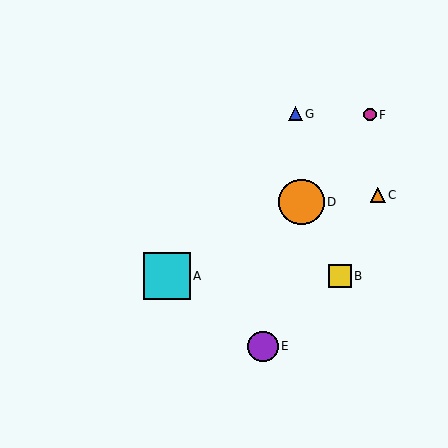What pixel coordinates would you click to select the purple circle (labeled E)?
Click at (263, 346) to select the purple circle E.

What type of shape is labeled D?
Shape D is an orange circle.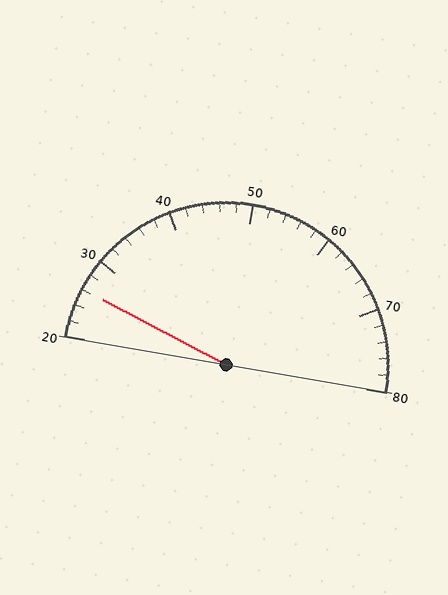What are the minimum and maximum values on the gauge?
The gauge ranges from 20 to 80.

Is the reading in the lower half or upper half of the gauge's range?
The reading is in the lower half of the range (20 to 80).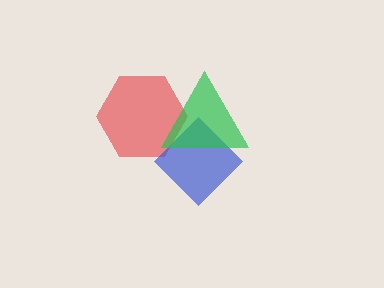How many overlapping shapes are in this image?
There are 3 overlapping shapes in the image.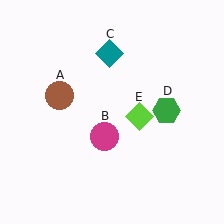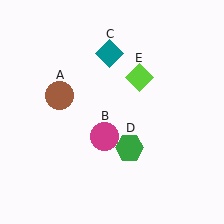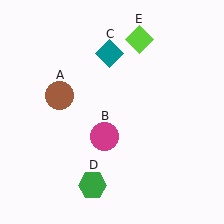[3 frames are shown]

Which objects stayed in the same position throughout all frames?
Brown circle (object A) and magenta circle (object B) and teal diamond (object C) remained stationary.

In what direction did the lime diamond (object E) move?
The lime diamond (object E) moved up.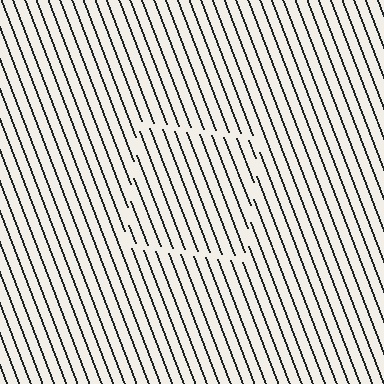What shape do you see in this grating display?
An illusory square. The interior of the shape contains the same grating, shifted by half a period — the contour is defined by the phase discontinuity where line-ends from the inner and outer gratings abut.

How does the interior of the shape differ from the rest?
The interior of the shape contains the same grating, shifted by half a period — the contour is defined by the phase discontinuity where line-ends from the inner and outer gratings abut.